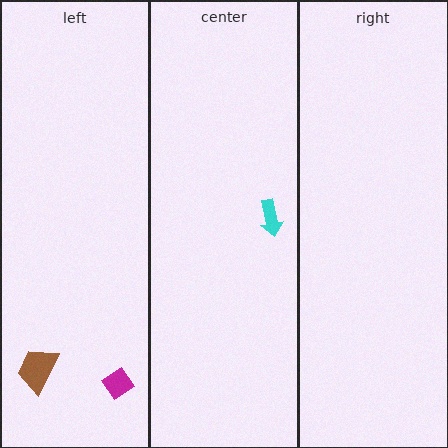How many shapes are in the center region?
1.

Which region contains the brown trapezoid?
The left region.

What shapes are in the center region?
The cyan arrow.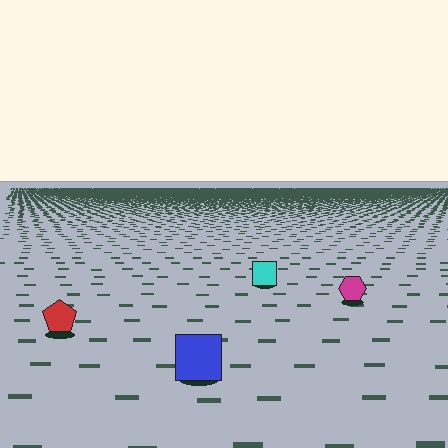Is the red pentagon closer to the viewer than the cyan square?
Yes. The red pentagon is closer — you can tell from the texture gradient: the ground texture is coarser near it.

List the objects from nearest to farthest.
From nearest to farthest: the blue square, the red pentagon, the magenta hexagon, the cyan square.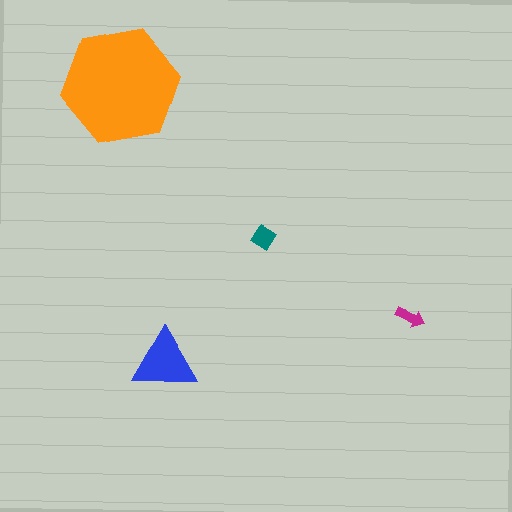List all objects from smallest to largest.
The magenta arrow, the teal diamond, the blue triangle, the orange hexagon.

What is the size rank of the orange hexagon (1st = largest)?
1st.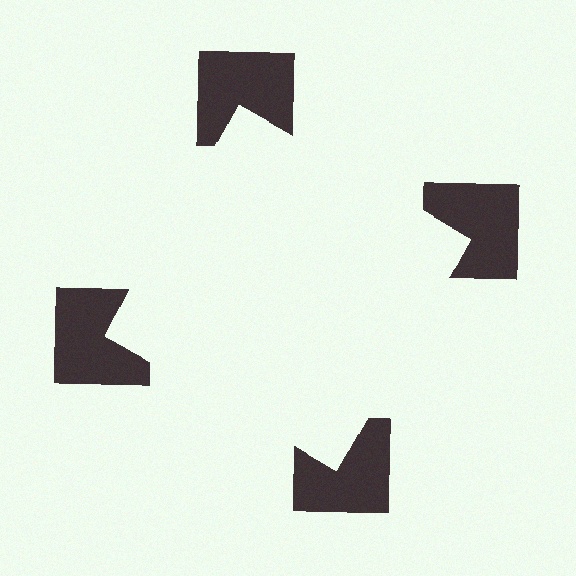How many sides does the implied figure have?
4 sides.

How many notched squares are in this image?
There are 4 — one at each vertex of the illusory square.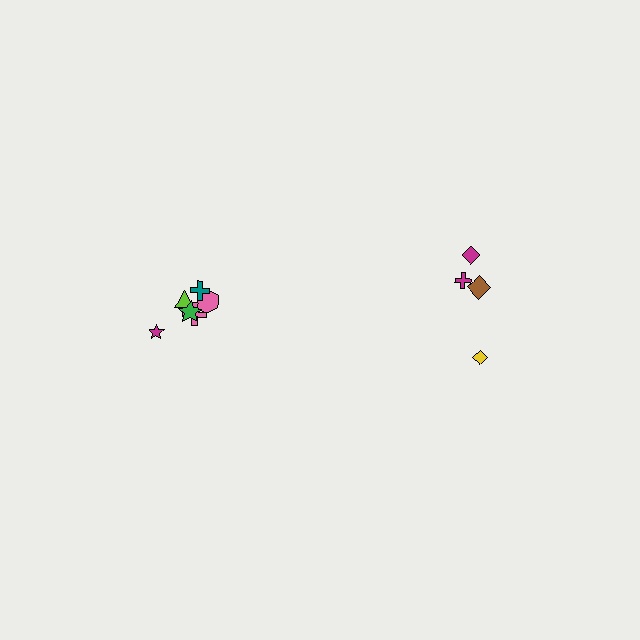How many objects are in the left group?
There are 6 objects.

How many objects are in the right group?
There are 4 objects.